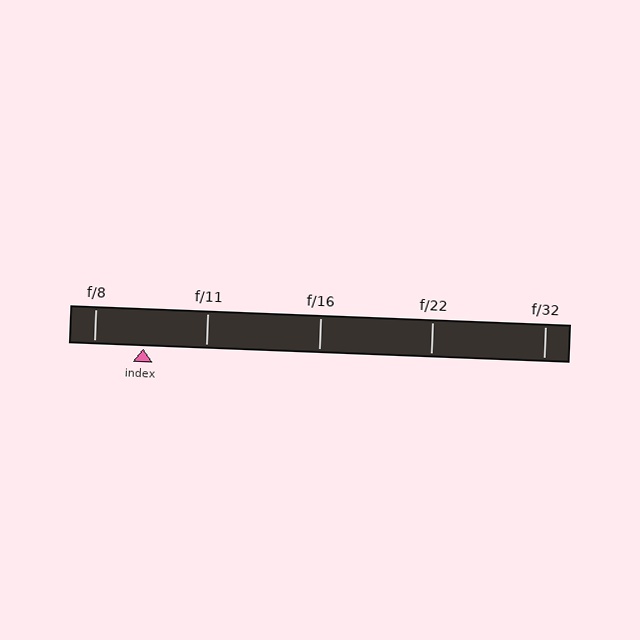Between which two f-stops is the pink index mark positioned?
The index mark is between f/8 and f/11.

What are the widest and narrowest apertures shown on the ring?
The widest aperture shown is f/8 and the narrowest is f/32.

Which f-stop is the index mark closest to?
The index mark is closest to f/8.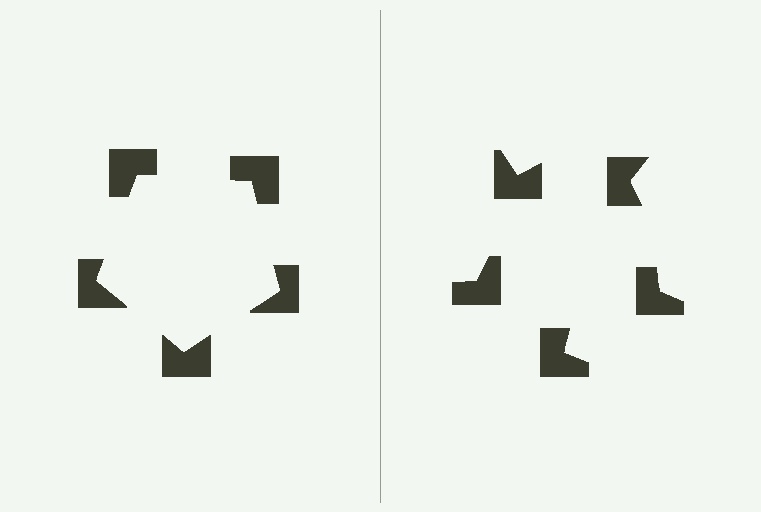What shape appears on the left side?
An illusory pentagon.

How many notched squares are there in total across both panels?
10 — 5 on each side.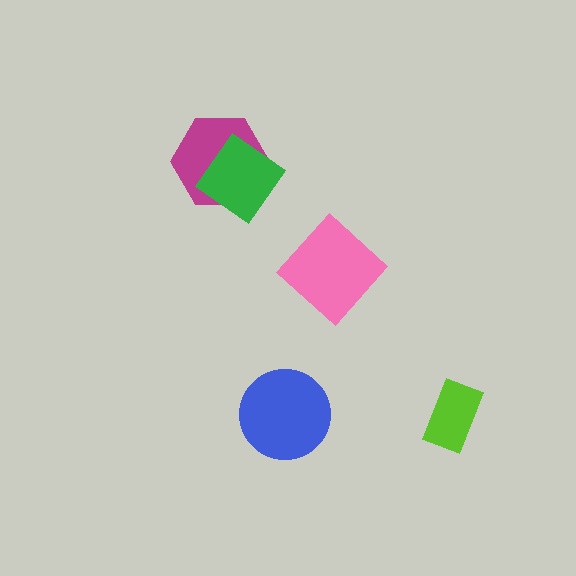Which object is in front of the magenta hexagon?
The green diamond is in front of the magenta hexagon.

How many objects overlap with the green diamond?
1 object overlaps with the green diamond.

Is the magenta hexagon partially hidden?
Yes, it is partially covered by another shape.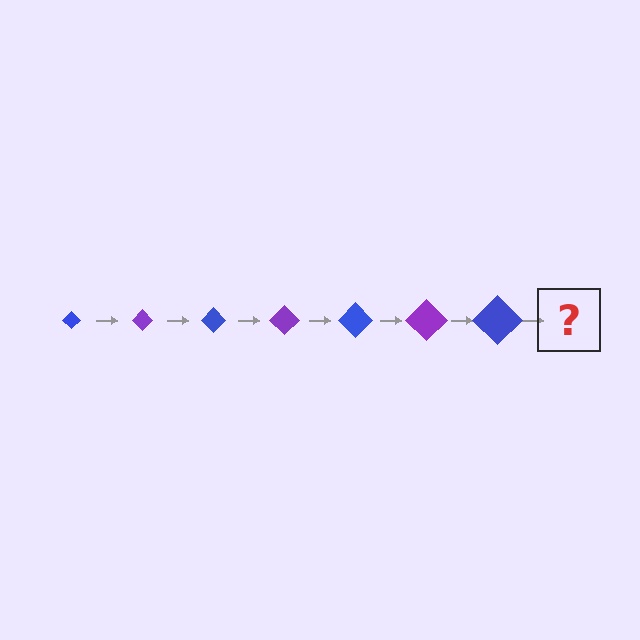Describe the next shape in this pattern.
It should be a purple diamond, larger than the previous one.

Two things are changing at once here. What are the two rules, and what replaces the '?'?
The two rules are that the diamond grows larger each step and the color cycles through blue and purple. The '?' should be a purple diamond, larger than the previous one.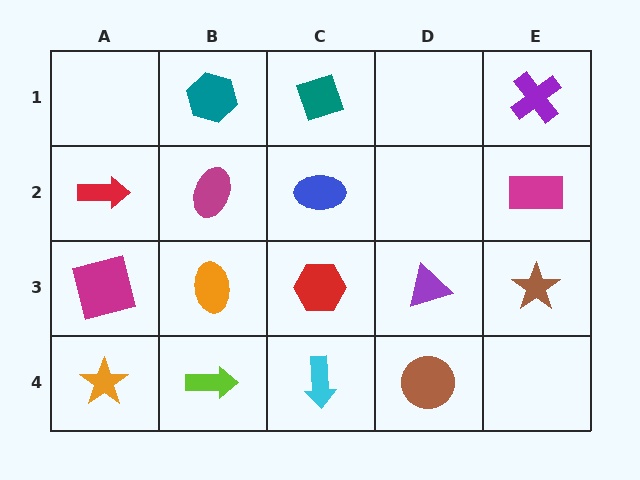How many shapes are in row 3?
5 shapes.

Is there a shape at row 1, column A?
No, that cell is empty.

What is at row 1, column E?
A purple cross.